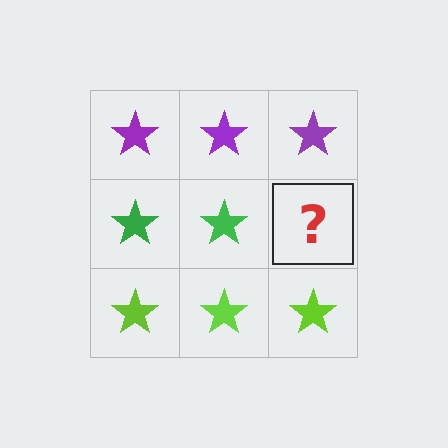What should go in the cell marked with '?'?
The missing cell should contain a green star.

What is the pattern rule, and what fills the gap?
The rule is that each row has a consistent color. The gap should be filled with a green star.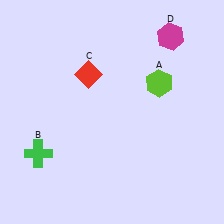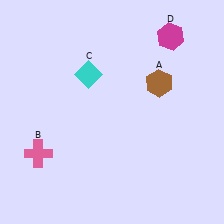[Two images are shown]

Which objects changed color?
A changed from lime to brown. B changed from green to pink. C changed from red to cyan.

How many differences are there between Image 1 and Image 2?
There are 3 differences between the two images.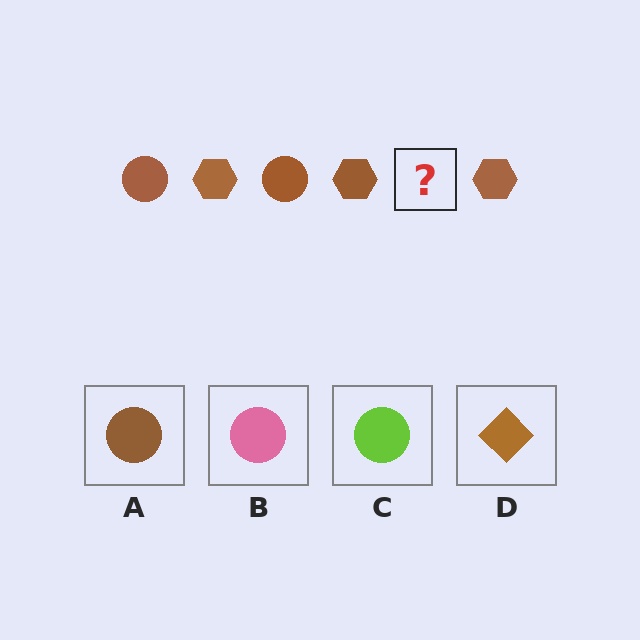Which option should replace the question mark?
Option A.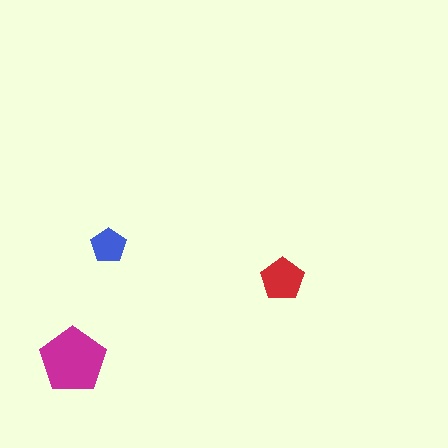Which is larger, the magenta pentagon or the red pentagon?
The magenta one.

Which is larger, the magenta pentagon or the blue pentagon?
The magenta one.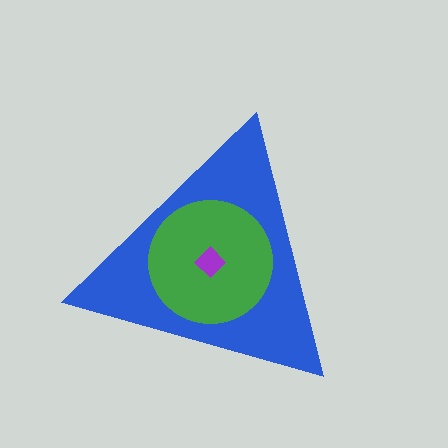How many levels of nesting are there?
3.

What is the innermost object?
The purple diamond.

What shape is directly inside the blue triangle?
The green circle.